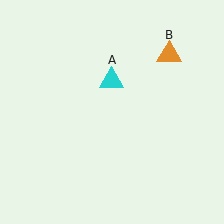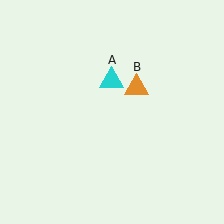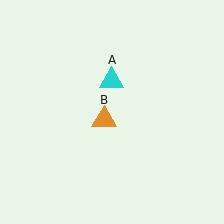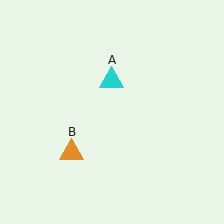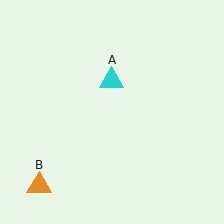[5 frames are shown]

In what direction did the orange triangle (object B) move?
The orange triangle (object B) moved down and to the left.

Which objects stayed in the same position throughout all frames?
Cyan triangle (object A) remained stationary.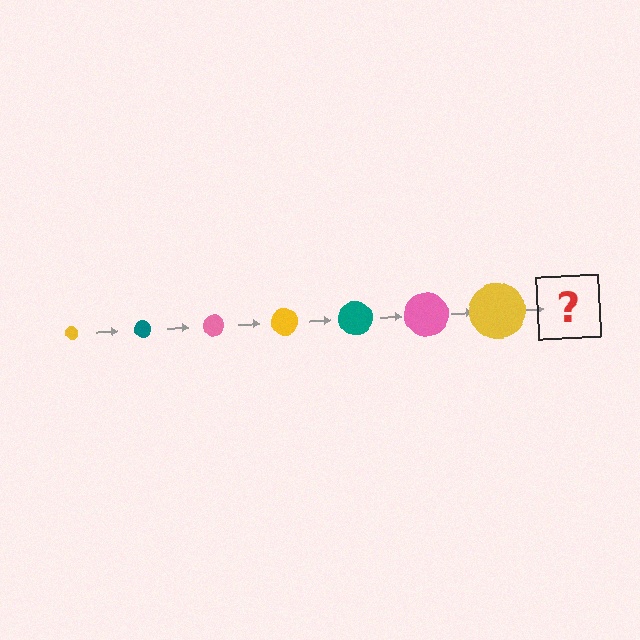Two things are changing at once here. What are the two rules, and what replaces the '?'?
The two rules are that the circle grows larger each step and the color cycles through yellow, teal, and pink. The '?' should be a teal circle, larger than the previous one.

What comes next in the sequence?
The next element should be a teal circle, larger than the previous one.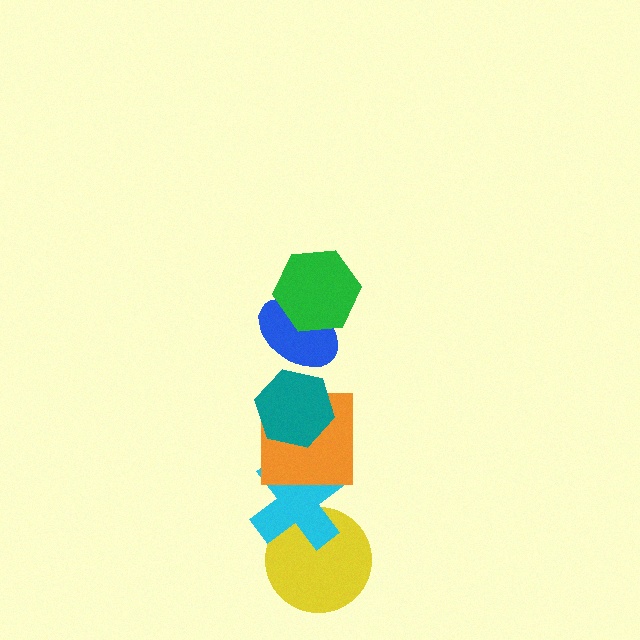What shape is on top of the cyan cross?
The orange square is on top of the cyan cross.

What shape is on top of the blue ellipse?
The green hexagon is on top of the blue ellipse.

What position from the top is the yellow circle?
The yellow circle is 6th from the top.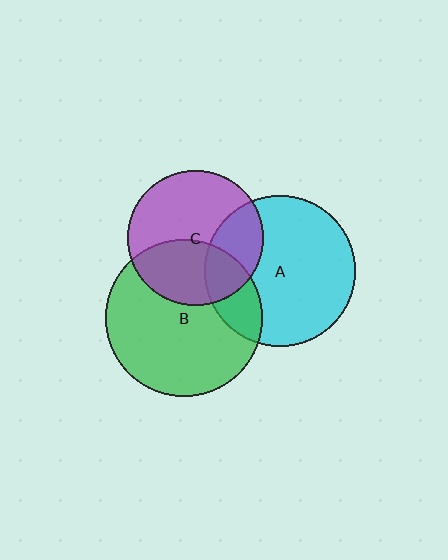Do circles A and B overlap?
Yes.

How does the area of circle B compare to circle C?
Approximately 1.3 times.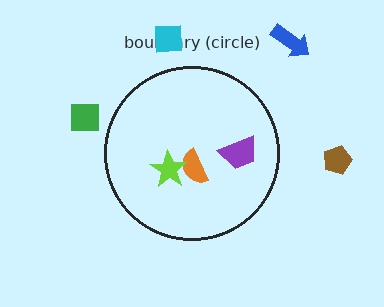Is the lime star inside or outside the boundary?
Inside.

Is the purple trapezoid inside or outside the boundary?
Inside.